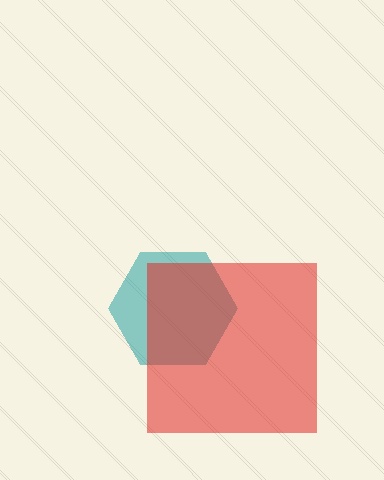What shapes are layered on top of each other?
The layered shapes are: a teal hexagon, a red square.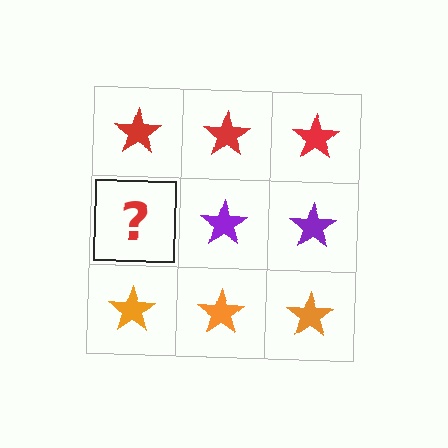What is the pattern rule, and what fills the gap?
The rule is that each row has a consistent color. The gap should be filled with a purple star.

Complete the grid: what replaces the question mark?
The question mark should be replaced with a purple star.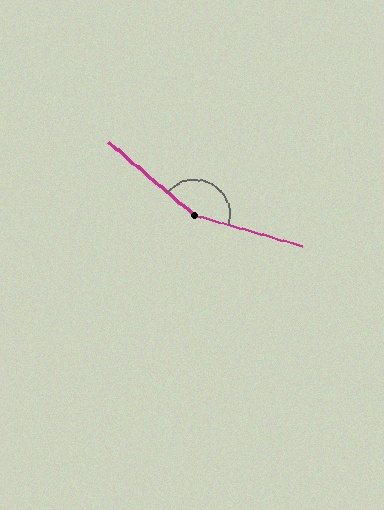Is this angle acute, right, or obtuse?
It is obtuse.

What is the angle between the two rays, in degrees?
Approximately 155 degrees.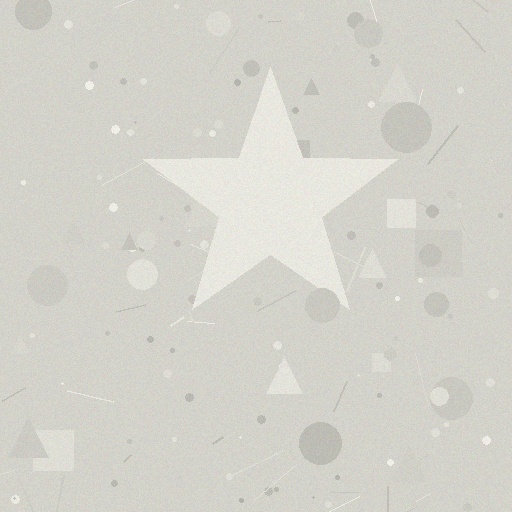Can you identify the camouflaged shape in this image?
The camouflaged shape is a star.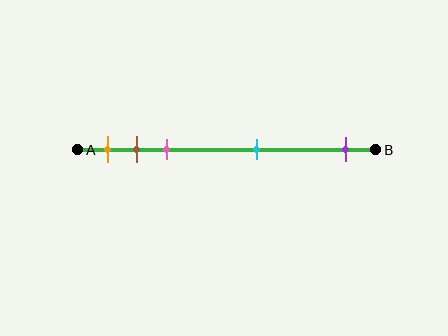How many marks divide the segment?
There are 5 marks dividing the segment.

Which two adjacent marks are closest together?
The brown and pink marks are the closest adjacent pair.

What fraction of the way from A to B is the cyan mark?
The cyan mark is approximately 60% (0.6) of the way from A to B.